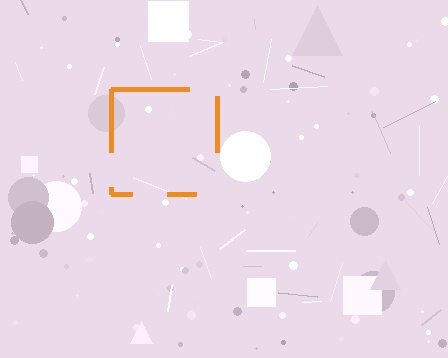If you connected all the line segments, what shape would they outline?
They would outline a square.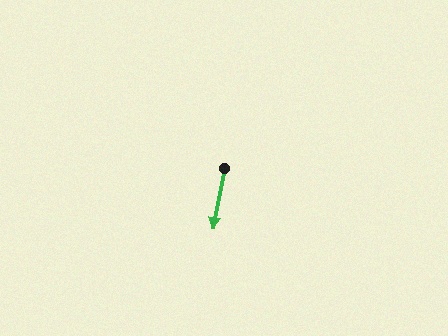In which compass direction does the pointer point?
South.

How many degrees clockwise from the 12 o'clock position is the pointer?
Approximately 191 degrees.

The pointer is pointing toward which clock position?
Roughly 6 o'clock.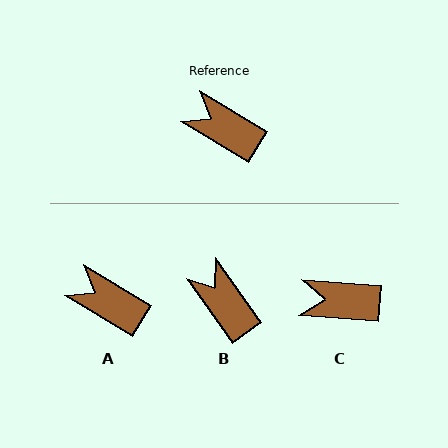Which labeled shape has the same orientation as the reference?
A.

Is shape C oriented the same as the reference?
No, it is off by about 26 degrees.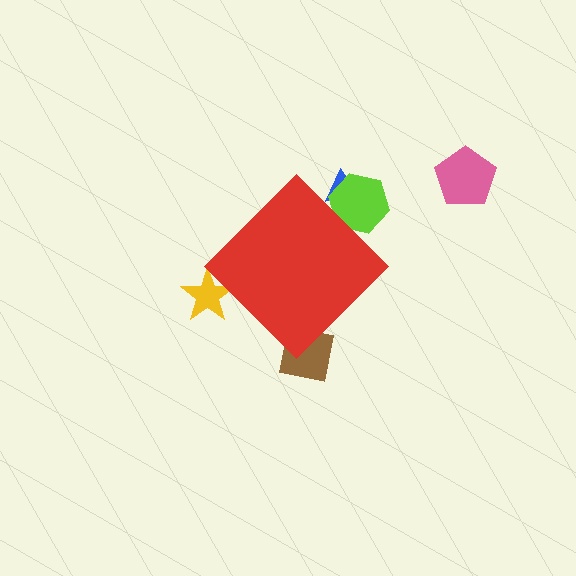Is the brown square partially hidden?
Yes, the brown square is partially hidden behind the red diamond.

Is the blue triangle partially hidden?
Yes, the blue triangle is partially hidden behind the red diamond.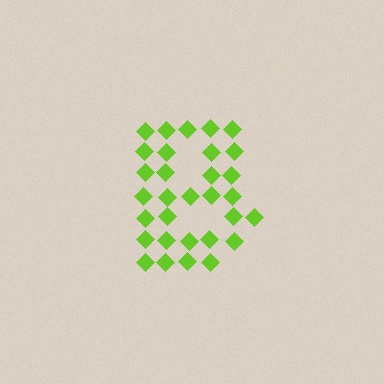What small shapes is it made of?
It is made of small diamonds.